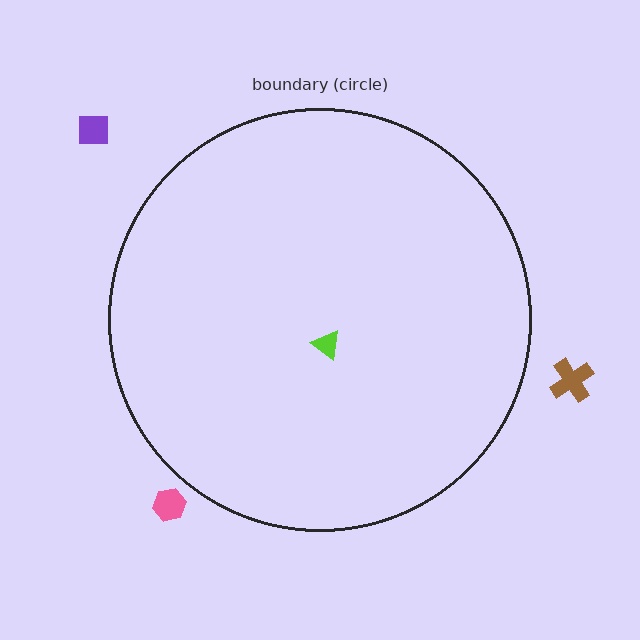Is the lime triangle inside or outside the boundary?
Inside.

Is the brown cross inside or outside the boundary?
Outside.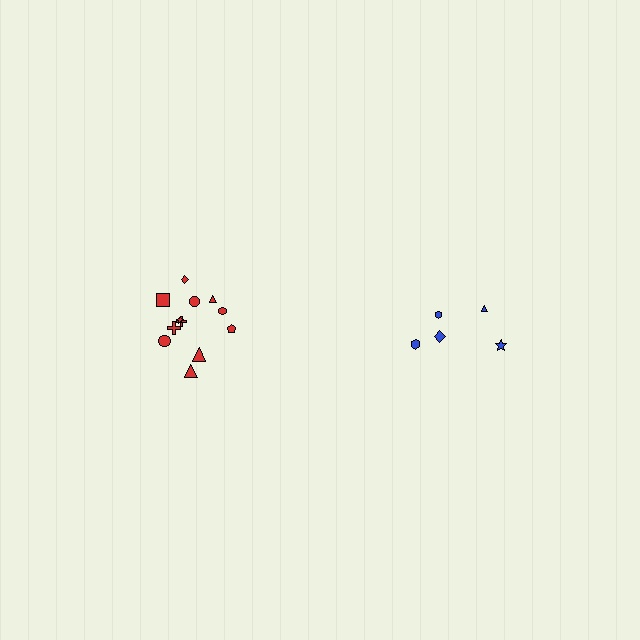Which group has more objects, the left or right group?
The left group.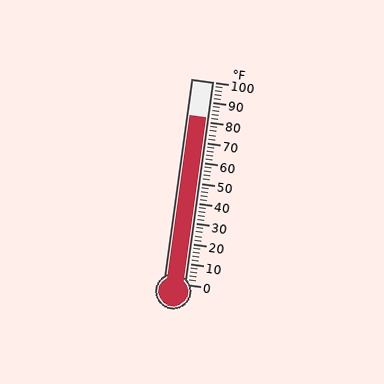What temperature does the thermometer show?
The thermometer shows approximately 82°F.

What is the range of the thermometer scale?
The thermometer scale ranges from 0°F to 100°F.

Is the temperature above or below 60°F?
The temperature is above 60°F.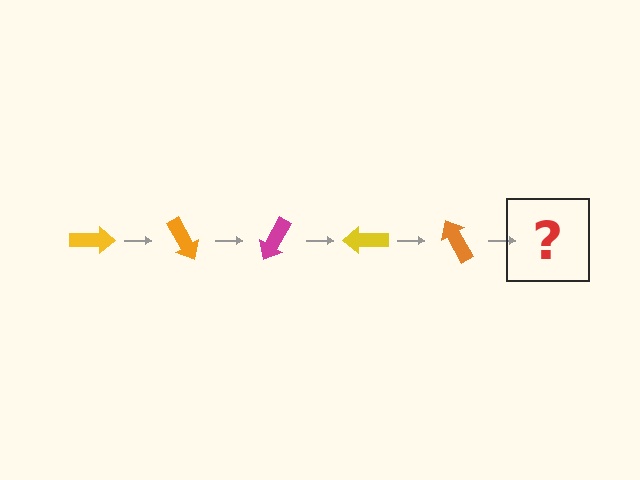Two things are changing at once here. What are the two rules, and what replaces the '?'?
The two rules are that it rotates 60 degrees each step and the color cycles through yellow, orange, and magenta. The '?' should be a magenta arrow, rotated 300 degrees from the start.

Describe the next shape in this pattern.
It should be a magenta arrow, rotated 300 degrees from the start.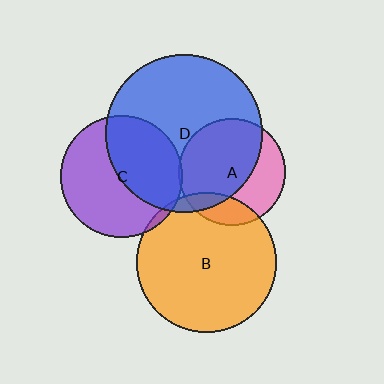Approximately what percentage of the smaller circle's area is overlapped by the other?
Approximately 45%.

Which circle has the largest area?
Circle D (blue).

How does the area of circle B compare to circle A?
Approximately 1.7 times.